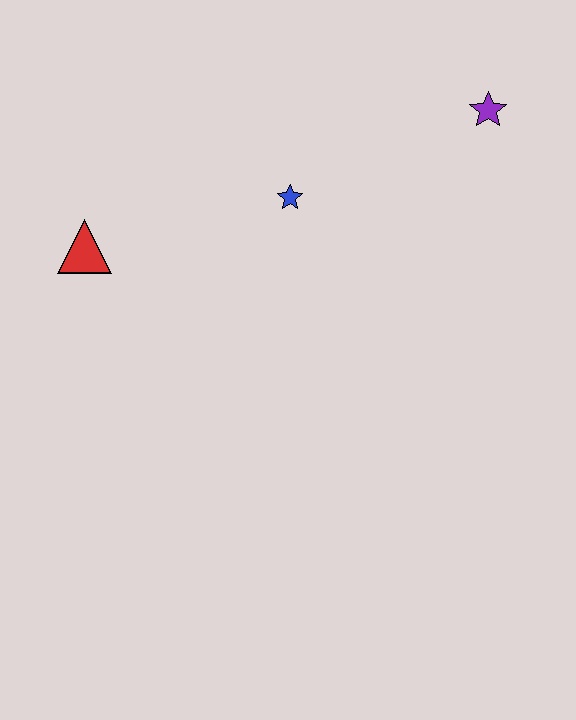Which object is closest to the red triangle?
The blue star is closest to the red triangle.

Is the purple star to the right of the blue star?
Yes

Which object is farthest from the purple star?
The red triangle is farthest from the purple star.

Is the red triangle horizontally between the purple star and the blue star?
No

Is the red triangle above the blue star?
No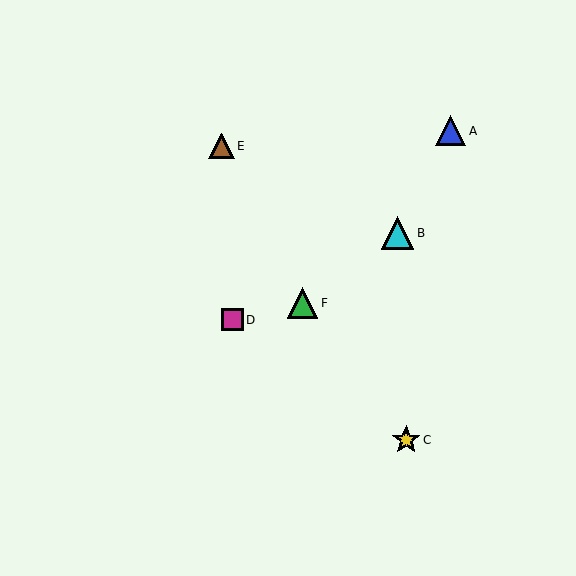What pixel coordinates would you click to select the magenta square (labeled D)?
Click at (232, 320) to select the magenta square D.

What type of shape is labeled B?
Shape B is a cyan triangle.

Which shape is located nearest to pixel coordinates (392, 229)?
The cyan triangle (labeled B) at (397, 233) is nearest to that location.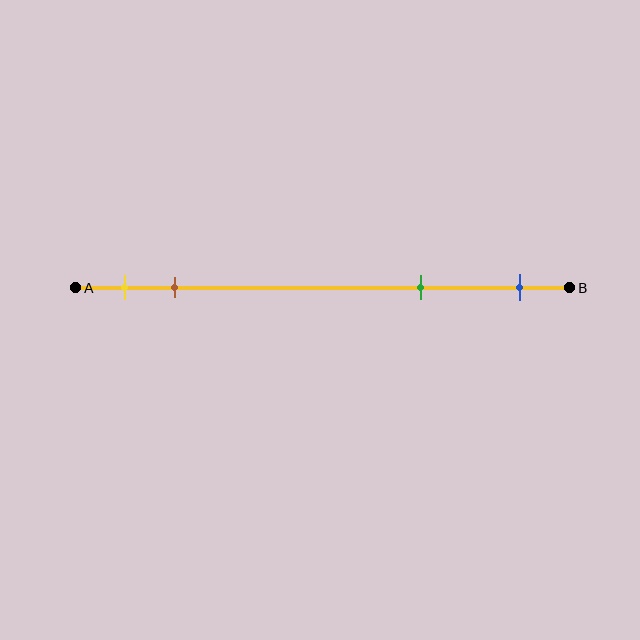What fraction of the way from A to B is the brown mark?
The brown mark is approximately 20% (0.2) of the way from A to B.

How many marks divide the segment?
There are 4 marks dividing the segment.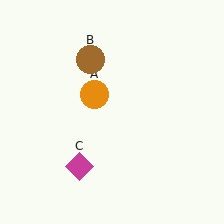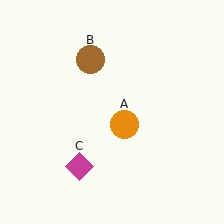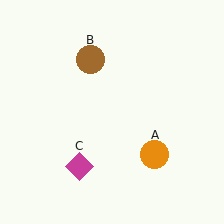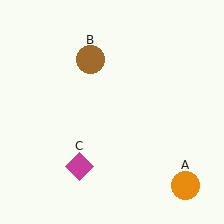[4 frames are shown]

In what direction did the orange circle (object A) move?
The orange circle (object A) moved down and to the right.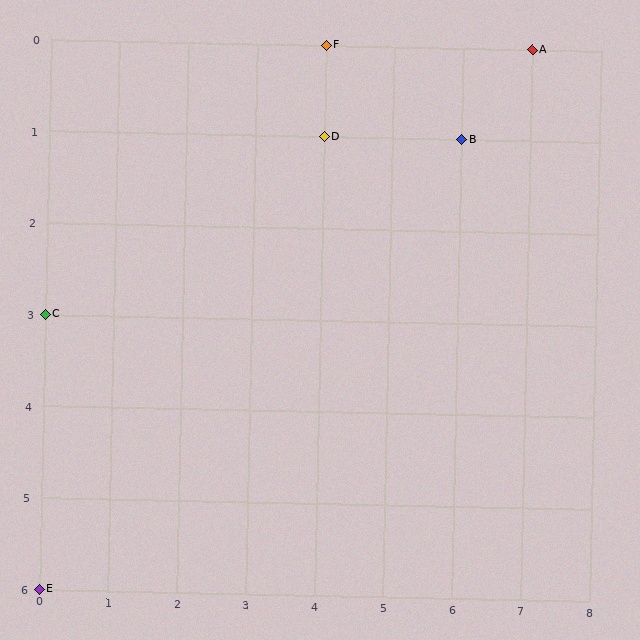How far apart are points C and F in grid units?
Points C and F are 4 columns and 3 rows apart (about 5.0 grid units diagonally).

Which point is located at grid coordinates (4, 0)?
Point F is at (4, 0).